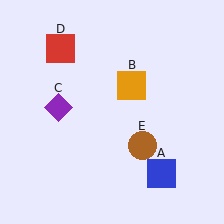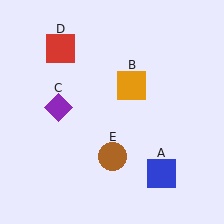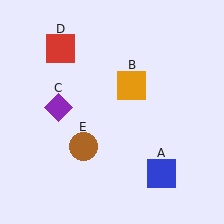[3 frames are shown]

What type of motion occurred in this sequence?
The brown circle (object E) rotated clockwise around the center of the scene.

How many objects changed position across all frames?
1 object changed position: brown circle (object E).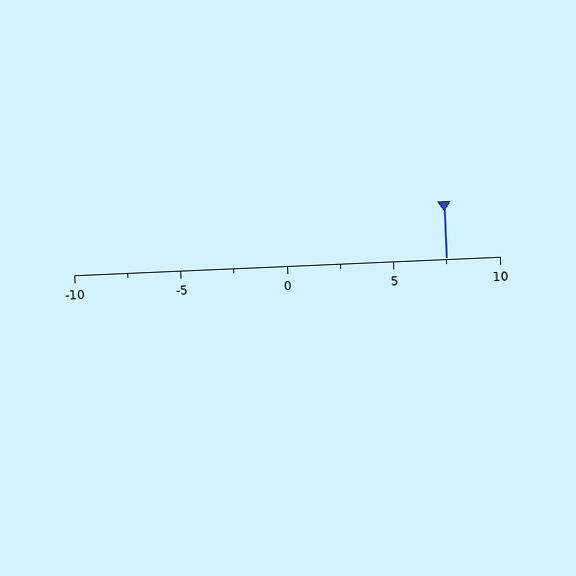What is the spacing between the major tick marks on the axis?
The major ticks are spaced 5 apart.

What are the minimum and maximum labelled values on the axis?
The axis runs from -10 to 10.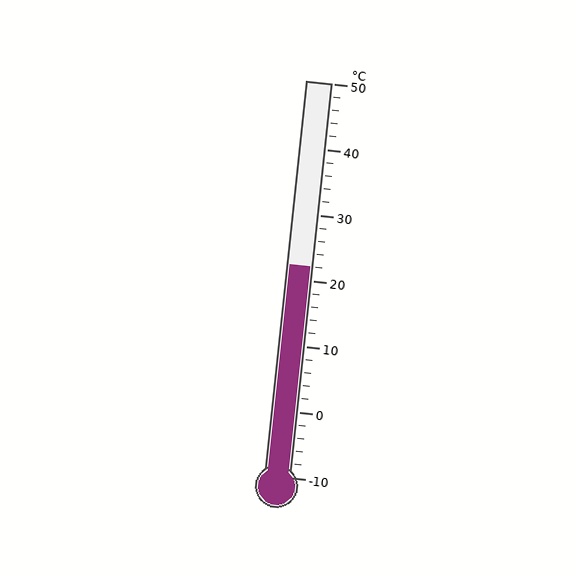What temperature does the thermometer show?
The thermometer shows approximately 22°C.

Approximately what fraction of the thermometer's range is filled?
The thermometer is filled to approximately 55% of its range.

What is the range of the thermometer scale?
The thermometer scale ranges from -10°C to 50°C.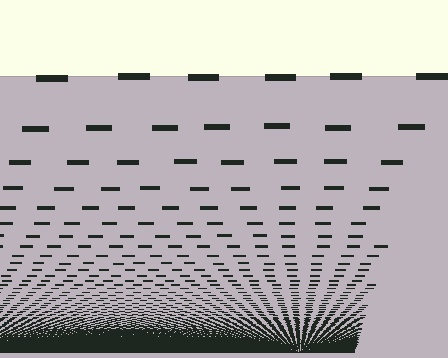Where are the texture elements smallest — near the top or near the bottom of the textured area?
Near the bottom.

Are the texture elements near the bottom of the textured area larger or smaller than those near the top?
Smaller. The gradient is inverted — elements near the bottom are smaller and denser.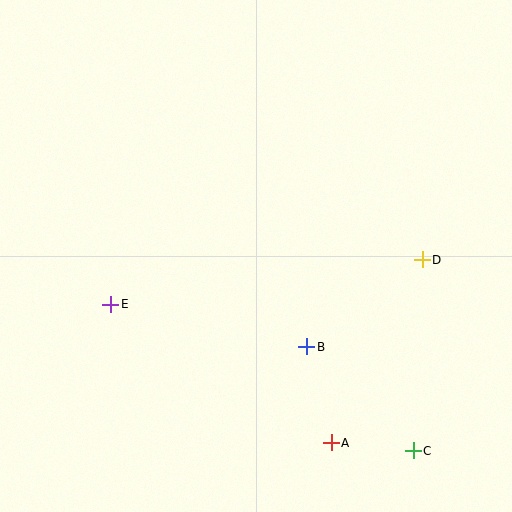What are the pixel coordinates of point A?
Point A is at (331, 443).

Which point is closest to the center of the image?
Point B at (307, 347) is closest to the center.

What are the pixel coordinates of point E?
Point E is at (111, 304).